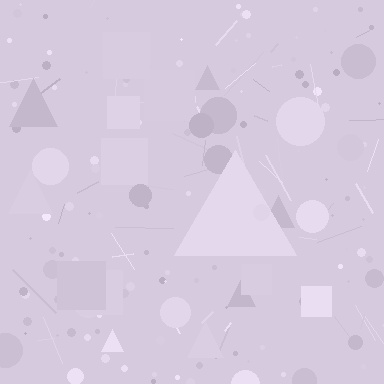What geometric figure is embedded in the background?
A triangle is embedded in the background.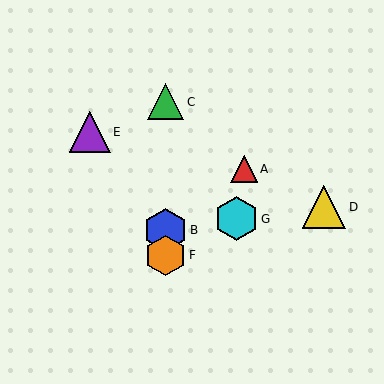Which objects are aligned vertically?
Objects B, C, F are aligned vertically.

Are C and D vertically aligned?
No, C is at x≈165 and D is at x≈324.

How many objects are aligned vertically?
3 objects (B, C, F) are aligned vertically.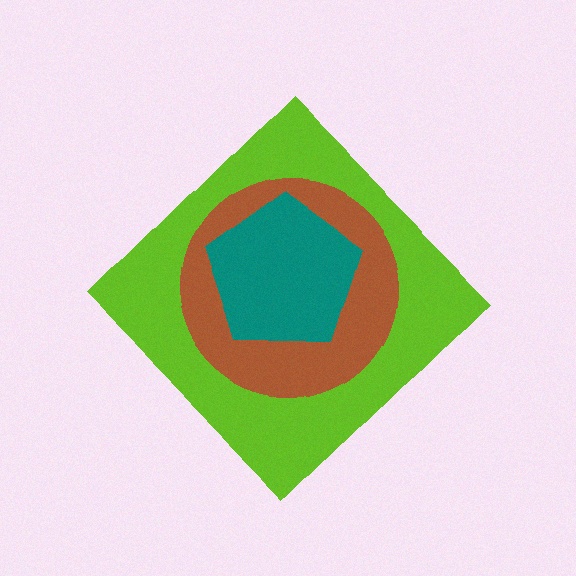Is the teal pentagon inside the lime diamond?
Yes.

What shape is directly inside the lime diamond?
The brown circle.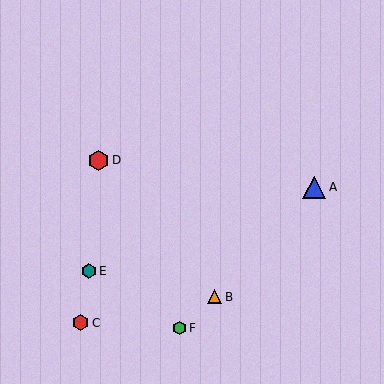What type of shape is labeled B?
Shape B is an orange triangle.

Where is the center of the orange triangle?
The center of the orange triangle is at (214, 297).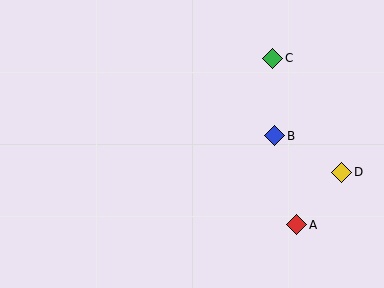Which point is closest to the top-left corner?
Point C is closest to the top-left corner.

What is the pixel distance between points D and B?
The distance between D and B is 76 pixels.